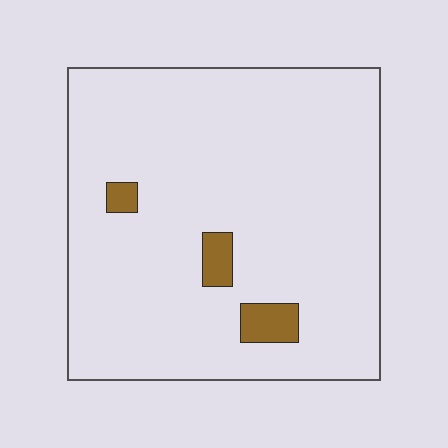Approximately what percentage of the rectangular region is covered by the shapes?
Approximately 5%.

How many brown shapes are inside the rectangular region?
3.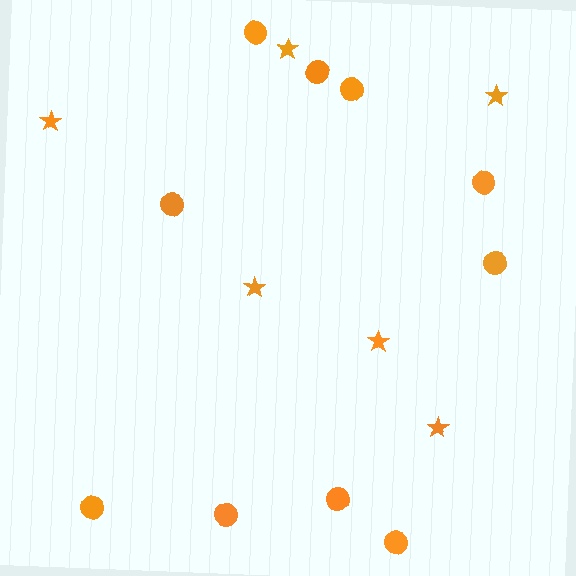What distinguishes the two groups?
There are 2 groups: one group of stars (6) and one group of circles (10).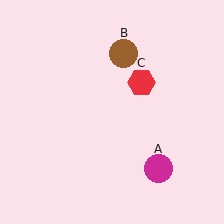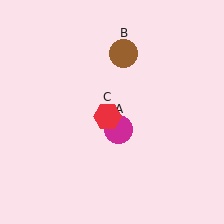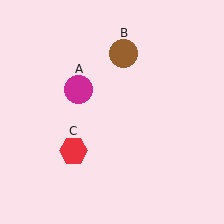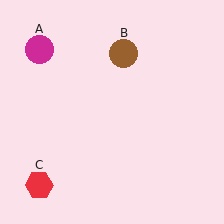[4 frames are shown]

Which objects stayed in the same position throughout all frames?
Brown circle (object B) remained stationary.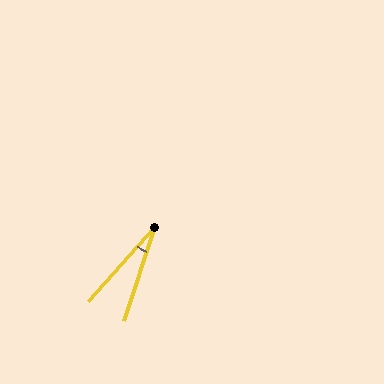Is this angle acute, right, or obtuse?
It is acute.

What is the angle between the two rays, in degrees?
Approximately 23 degrees.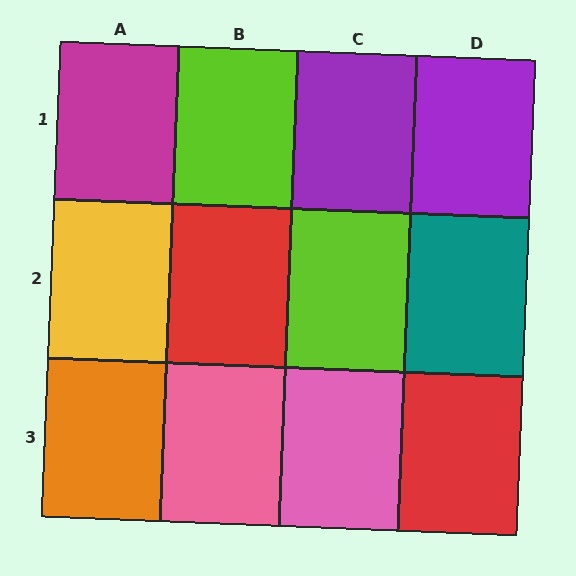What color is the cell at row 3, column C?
Pink.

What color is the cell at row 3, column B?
Pink.